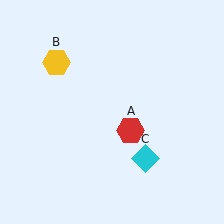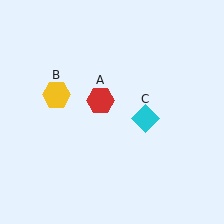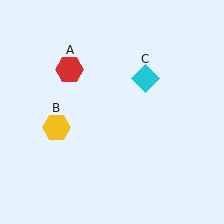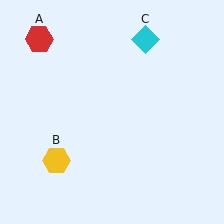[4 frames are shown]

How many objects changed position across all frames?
3 objects changed position: red hexagon (object A), yellow hexagon (object B), cyan diamond (object C).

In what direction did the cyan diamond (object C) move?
The cyan diamond (object C) moved up.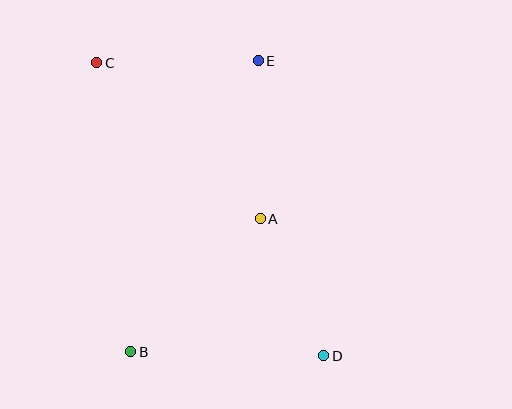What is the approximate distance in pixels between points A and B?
The distance between A and B is approximately 186 pixels.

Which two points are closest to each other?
Points A and D are closest to each other.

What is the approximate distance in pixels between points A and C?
The distance between A and C is approximately 226 pixels.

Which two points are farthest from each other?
Points C and D are farthest from each other.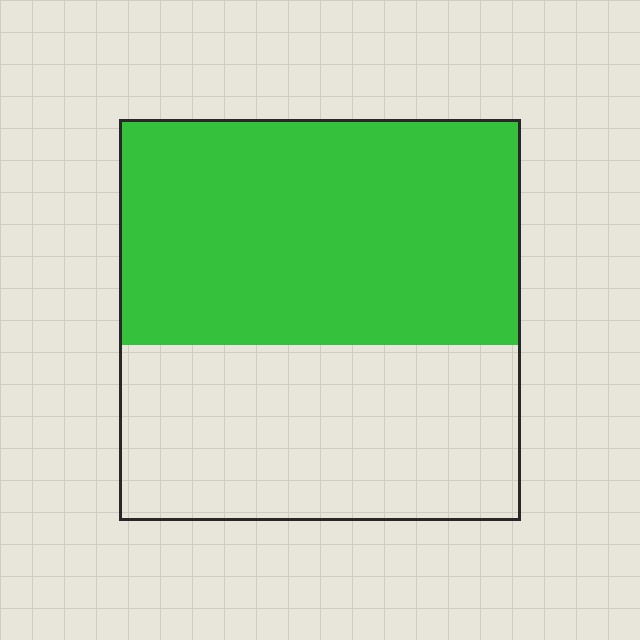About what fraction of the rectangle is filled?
About three fifths (3/5).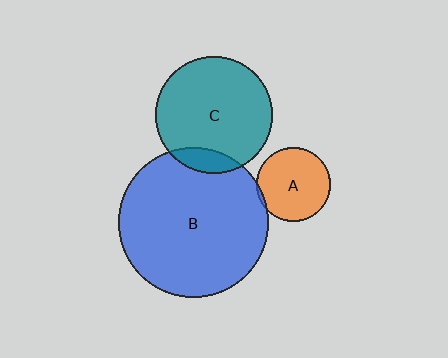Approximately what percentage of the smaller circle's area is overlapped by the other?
Approximately 10%.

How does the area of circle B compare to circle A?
Approximately 4.1 times.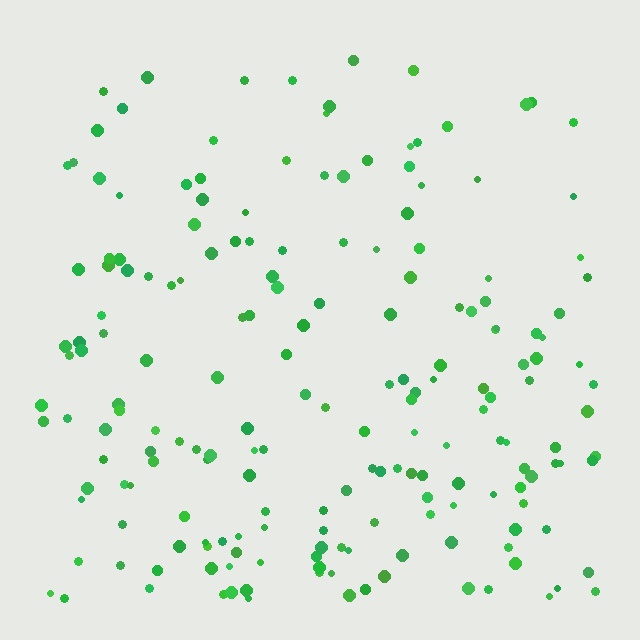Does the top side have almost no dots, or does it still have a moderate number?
Still a moderate number, just noticeably fewer than the bottom.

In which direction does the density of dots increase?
From top to bottom, with the bottom side densest.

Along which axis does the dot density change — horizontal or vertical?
Vertical.